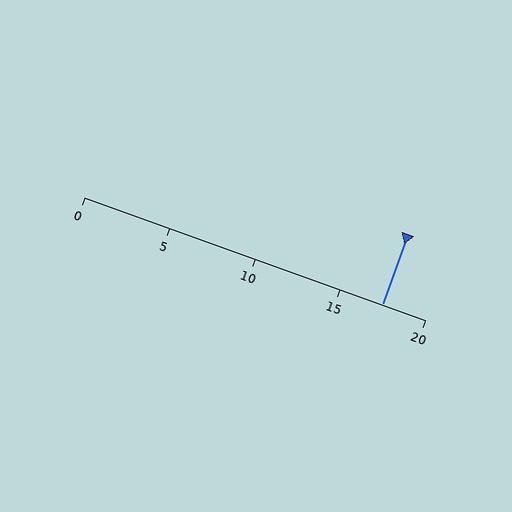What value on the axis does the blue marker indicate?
The marker indicates approximately 17.5.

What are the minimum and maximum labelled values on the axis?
The axis runs from 0 to 20.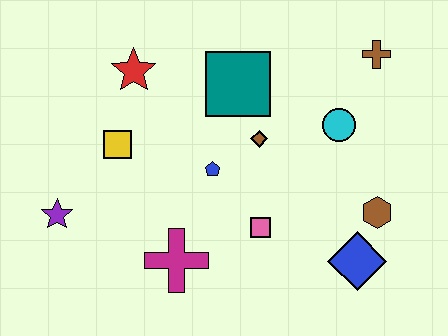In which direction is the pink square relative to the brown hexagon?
The pink square is to the left of the brown hexagon.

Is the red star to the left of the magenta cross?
Yes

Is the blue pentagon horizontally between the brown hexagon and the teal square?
No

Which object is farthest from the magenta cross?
The brown cross is farthest from the magenta cross.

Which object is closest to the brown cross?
The cyan circle is closest to the brown cross.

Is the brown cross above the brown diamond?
Yes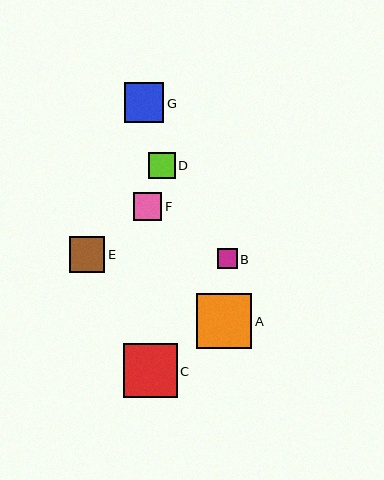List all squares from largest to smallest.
From largest to smallest: A, C, G, E, F, D, B.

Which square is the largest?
Square A is the largest with a size of approximately 55 pixels.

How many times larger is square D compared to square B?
Square D is approximately 1.3 times the size of square B.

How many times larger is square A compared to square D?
Square A is approximately 2.1 times the size of square D.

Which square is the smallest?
Square B is the smallest with a size of approximately 20 pixels.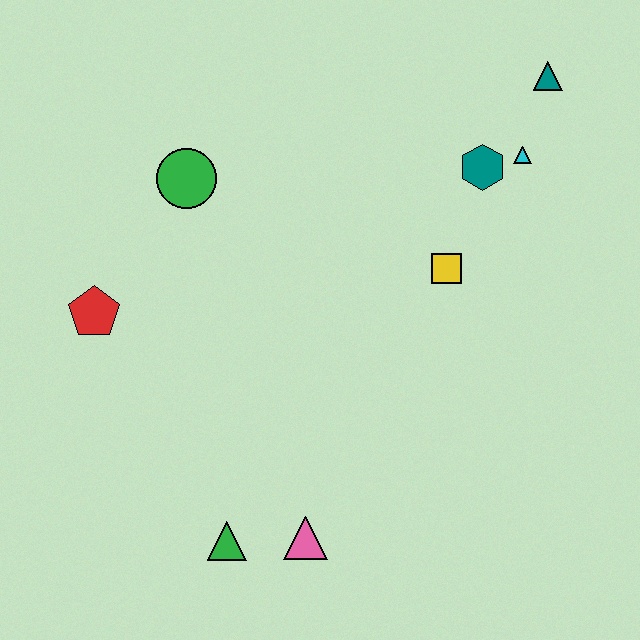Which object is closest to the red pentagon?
The green circle is closest to the red pentagon.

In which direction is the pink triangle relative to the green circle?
The pink triangle is below the green circle.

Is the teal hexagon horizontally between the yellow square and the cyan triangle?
Yes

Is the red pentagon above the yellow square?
No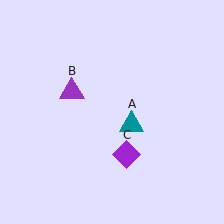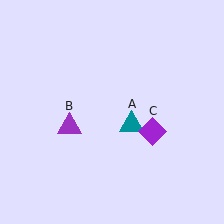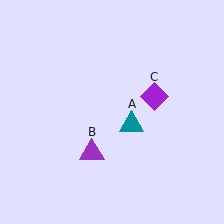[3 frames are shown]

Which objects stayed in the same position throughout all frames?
Teal triangle (object A) remained stationary.